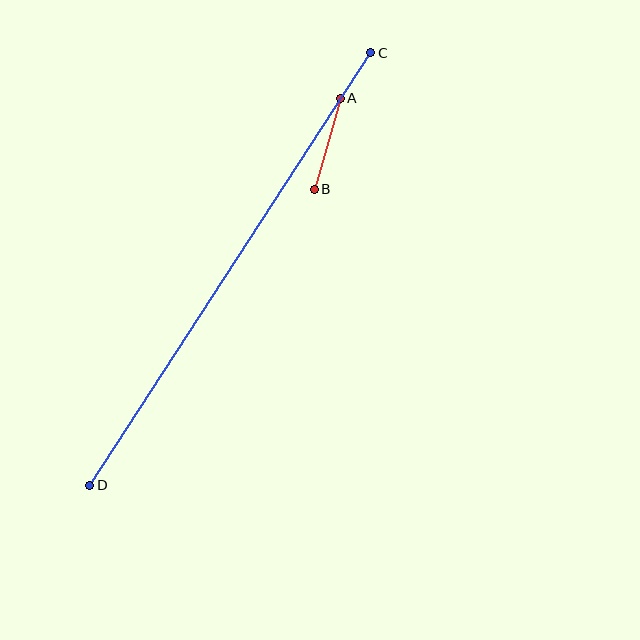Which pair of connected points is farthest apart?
Points C and D are farthest apart.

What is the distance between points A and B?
The distance is approximately 95 pixels.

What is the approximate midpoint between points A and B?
The midpoint is at approximately (327, 144) pixels.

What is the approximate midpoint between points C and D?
The midpoint is at approximately (230, 269) pixels.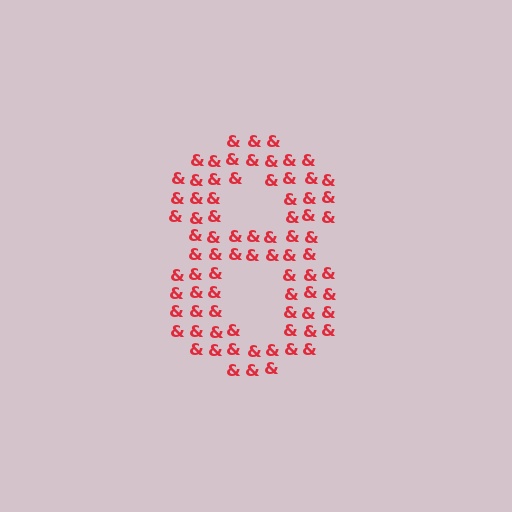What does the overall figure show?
The overall figure shows the digit 8.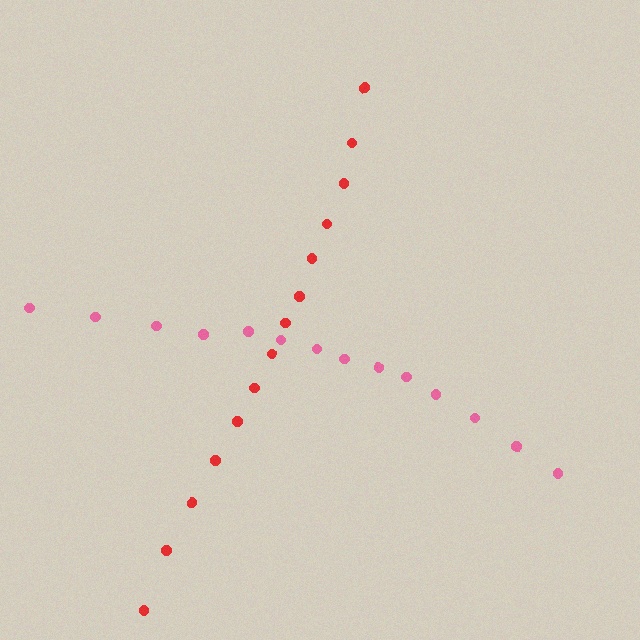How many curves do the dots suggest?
There are 2 distinct paths.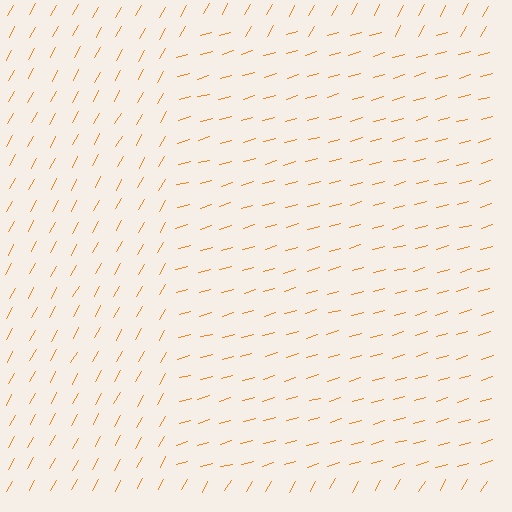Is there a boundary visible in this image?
Yes, there is a texture boundary formed by a change in line orientation.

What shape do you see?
I see a rectangle.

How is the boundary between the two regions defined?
The boundary is defined purely by a change in line orientation (approximately 45 degrees difference). All lines are the same color and thickness.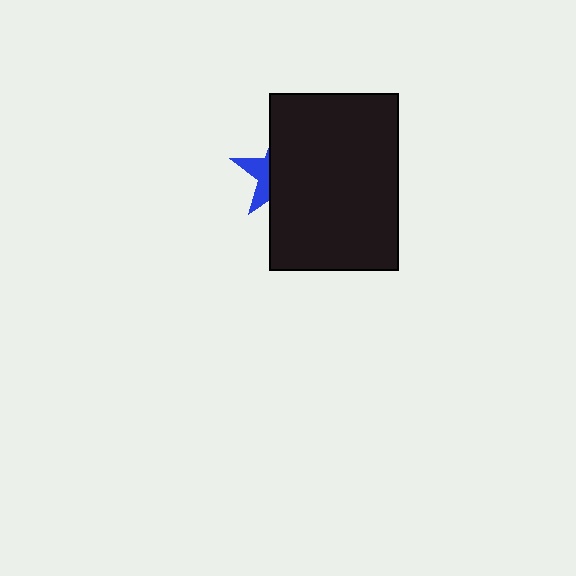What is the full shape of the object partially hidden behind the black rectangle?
The partially hidden object is a blue star.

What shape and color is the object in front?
The object in front is a black rectangle.